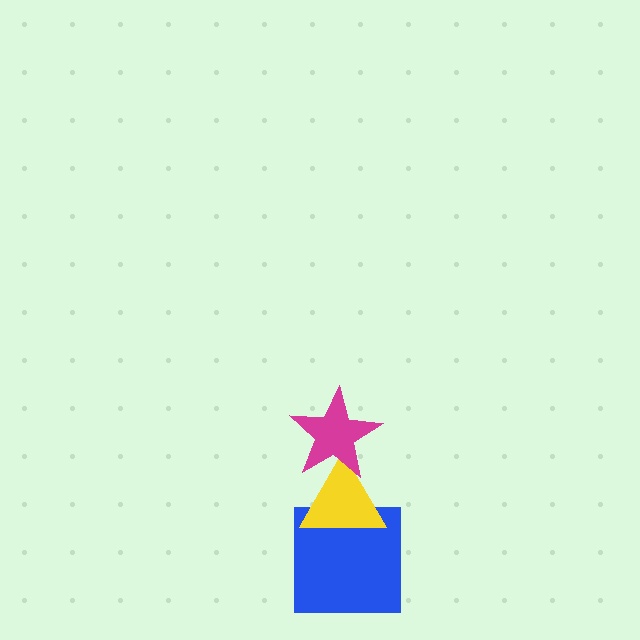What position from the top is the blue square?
The blue square is 3rd from the top.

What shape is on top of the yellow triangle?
The magenta star is on top of the yellow triangle.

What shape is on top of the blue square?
The yellow triangle is on top of the blue square.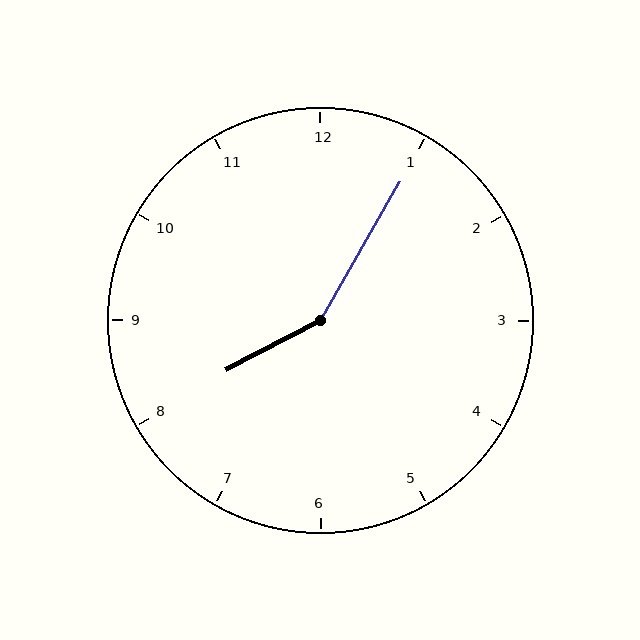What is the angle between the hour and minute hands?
Approximately 148 degrees.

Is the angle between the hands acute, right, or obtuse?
It is obtuse.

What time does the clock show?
8:05.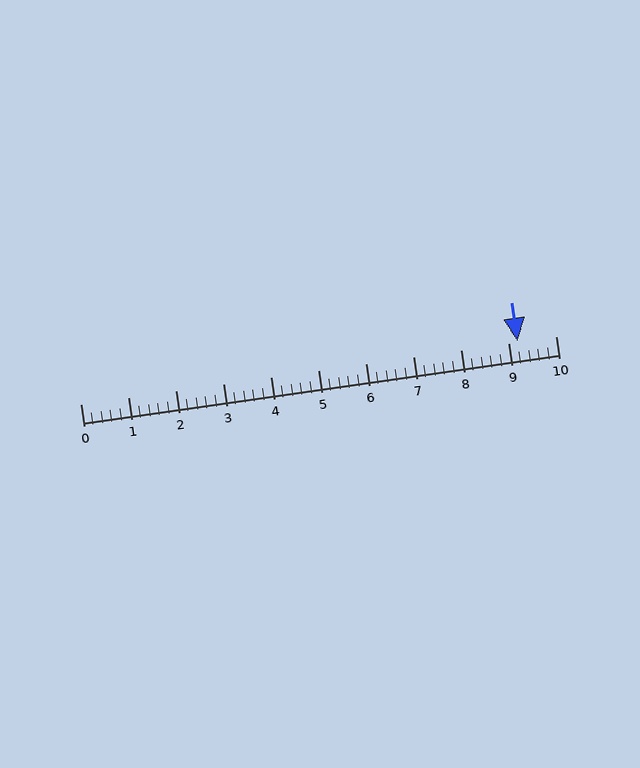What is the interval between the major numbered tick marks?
The major tick marks are spaced 1 units apart.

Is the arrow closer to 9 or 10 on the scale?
The arrow is closer to 9.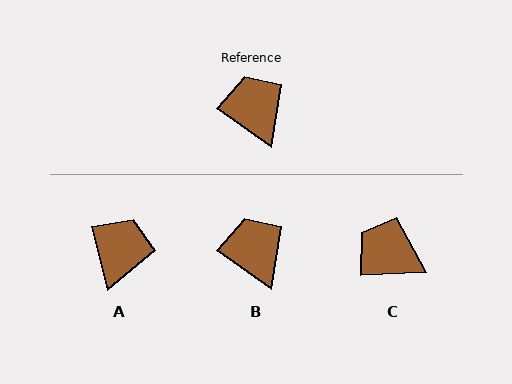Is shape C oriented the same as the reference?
No, it is off by about 37 degrees.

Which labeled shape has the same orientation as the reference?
B.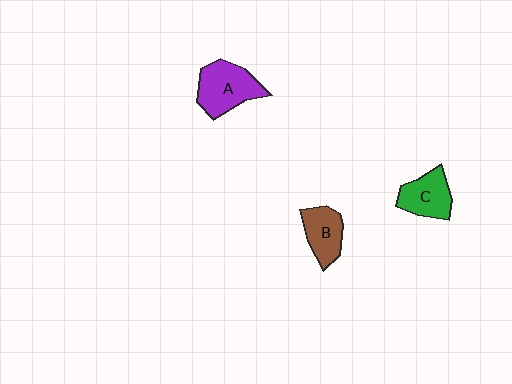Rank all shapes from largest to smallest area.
From largest to smallest: A (purple), C (green), B (brown).